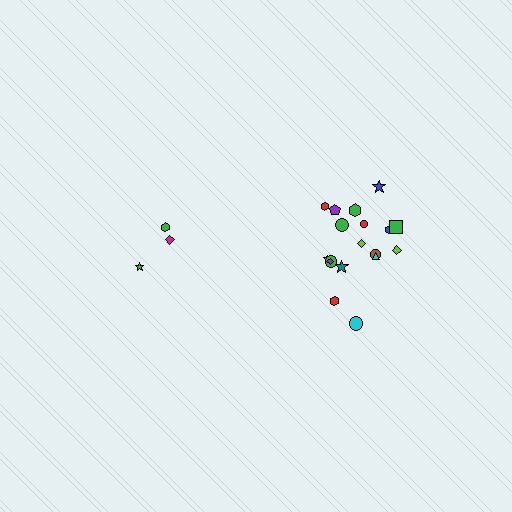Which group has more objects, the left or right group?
The right group.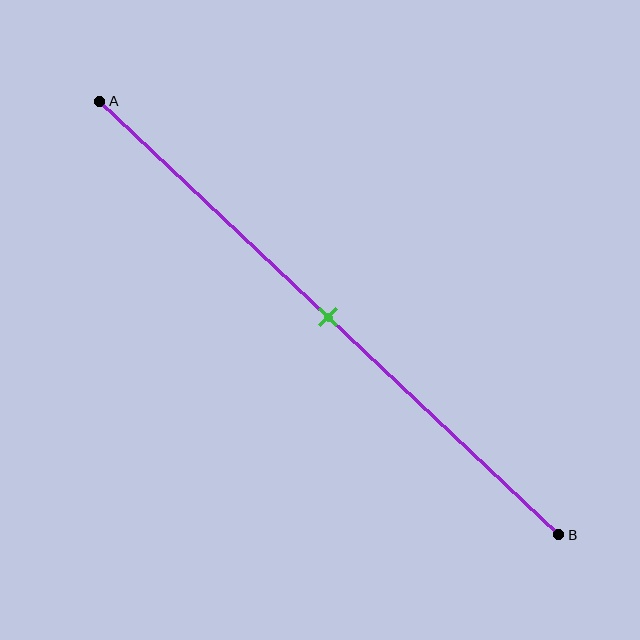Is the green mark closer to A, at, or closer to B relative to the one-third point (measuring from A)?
The green mark is closer to point B than the one-third point of segment AB.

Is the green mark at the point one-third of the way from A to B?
No, the mark is at about 50% from A, not at the 33% one-third point.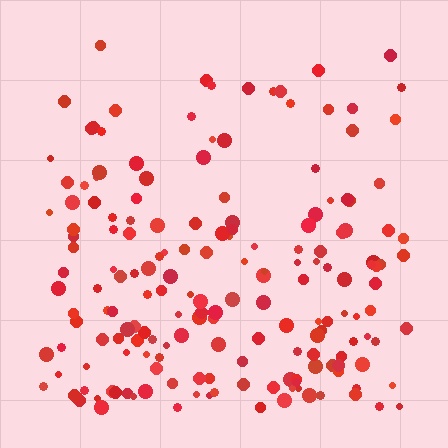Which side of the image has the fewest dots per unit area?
The top.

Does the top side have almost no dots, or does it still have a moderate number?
Still a moderate number, just noticeably fewer than the bottom.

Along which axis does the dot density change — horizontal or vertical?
Vertical.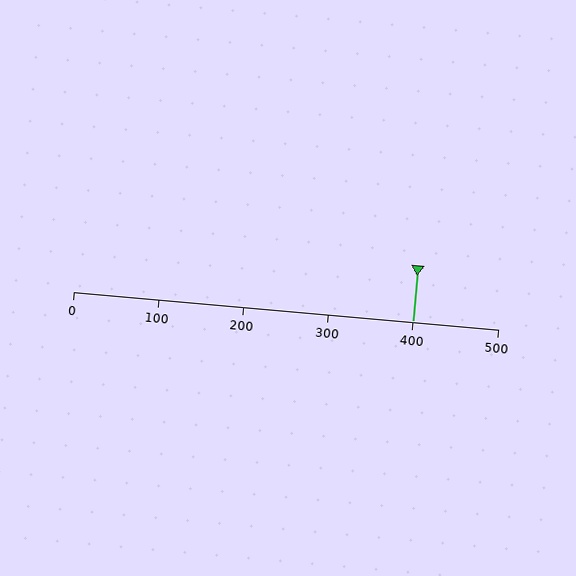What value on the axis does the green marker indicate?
The marker indicates approximately 400.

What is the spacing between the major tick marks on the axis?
The major ticks are spaced 100 apart.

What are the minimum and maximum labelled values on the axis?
The axis runs from 0 to 500.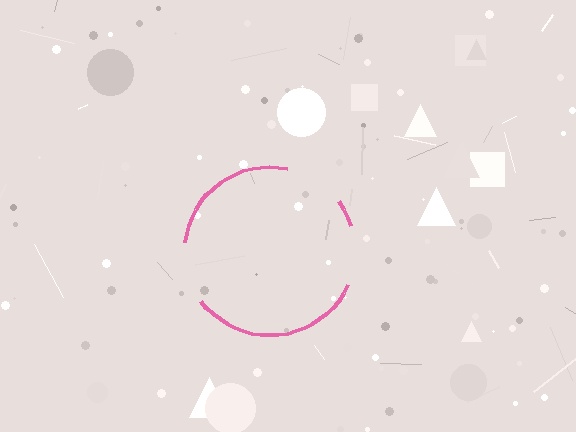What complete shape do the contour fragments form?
The contour fragments form a circle.